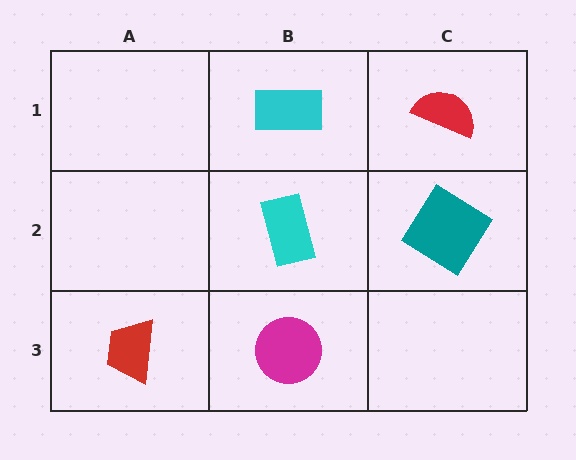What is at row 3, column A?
A red trapezoid.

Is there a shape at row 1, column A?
No, that cell is empty.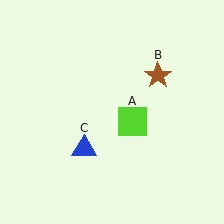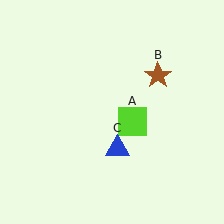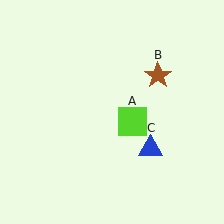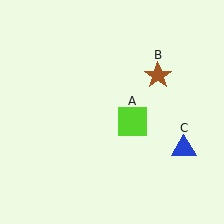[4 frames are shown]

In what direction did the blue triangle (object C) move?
The blue triangle (object C) moved right.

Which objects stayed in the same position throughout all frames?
Lime square (object A) and brown star (object B) remained stationary.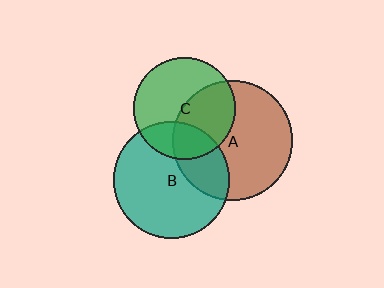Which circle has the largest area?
Circle A (brown).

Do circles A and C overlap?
Yes.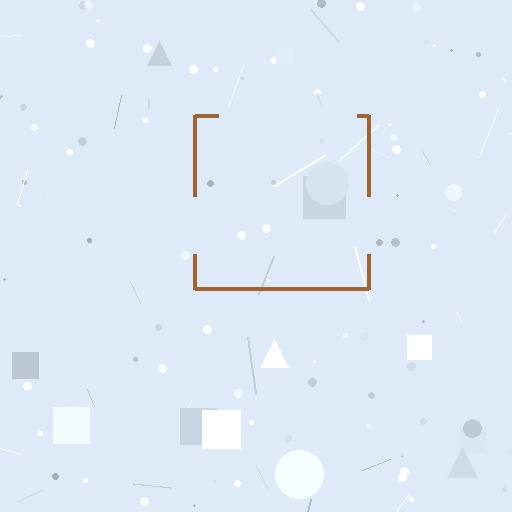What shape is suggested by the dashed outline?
The dashed outline suggests a square.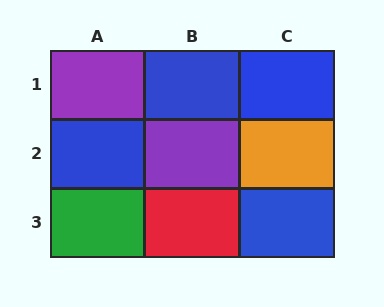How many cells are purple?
2 cells are purple.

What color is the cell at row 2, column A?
Blue.